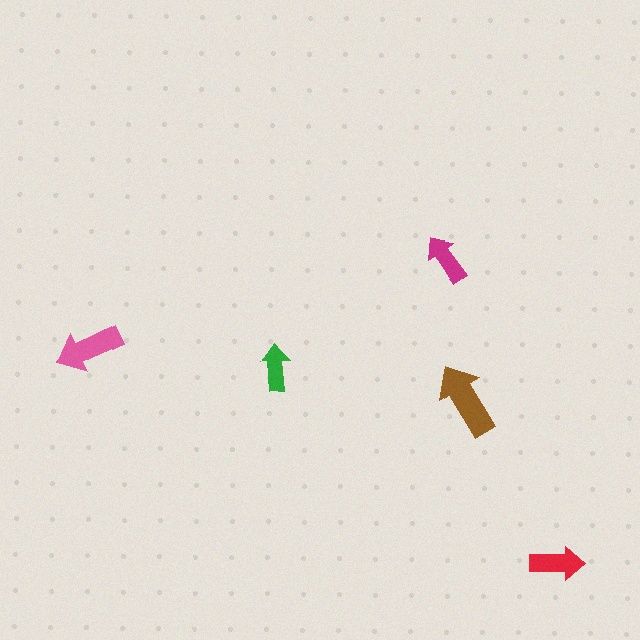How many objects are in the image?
There are 5 objects in the image.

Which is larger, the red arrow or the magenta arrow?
The red one.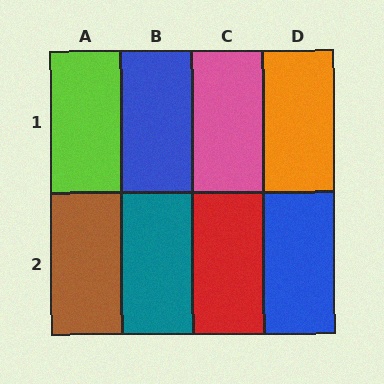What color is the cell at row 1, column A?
Lime.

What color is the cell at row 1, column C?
Pink.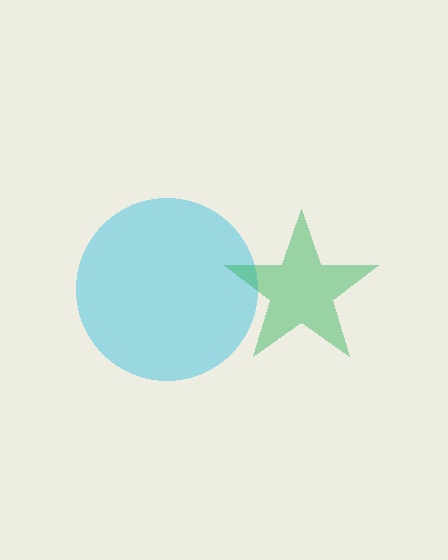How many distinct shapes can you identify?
There are 2 distinct shapes: a cyan circle, a green star.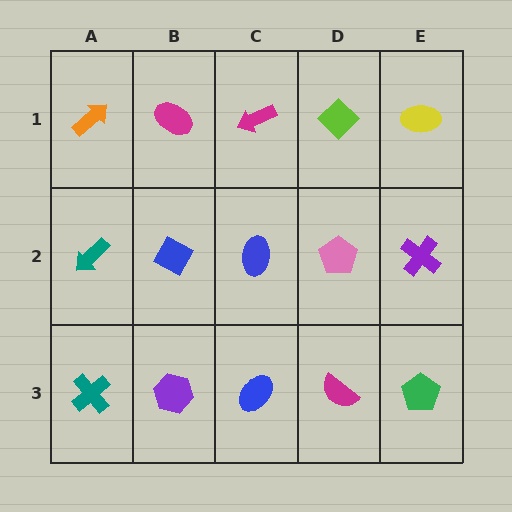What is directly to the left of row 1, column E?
A lime diamond.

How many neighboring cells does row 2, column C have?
4.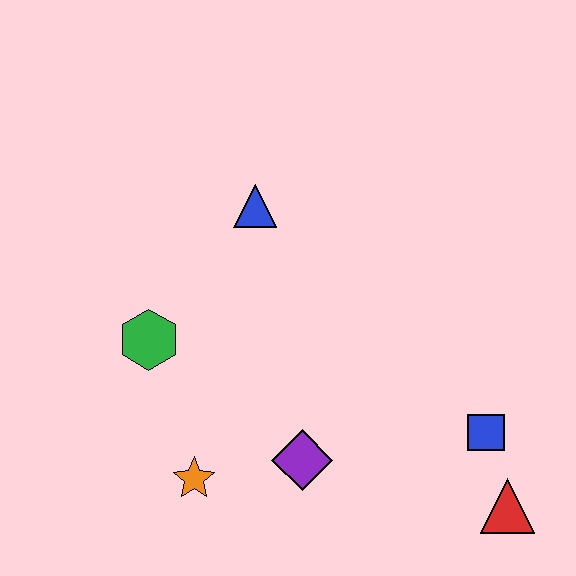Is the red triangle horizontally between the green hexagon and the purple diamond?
No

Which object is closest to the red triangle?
The blue square is closest to the red triangle.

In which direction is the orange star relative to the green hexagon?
The orange star is below the green hexagon.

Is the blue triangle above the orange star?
Yes